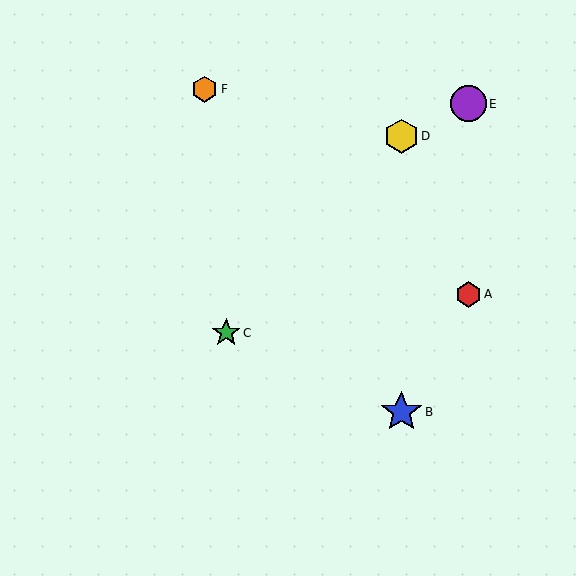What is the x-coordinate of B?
Object B is at x≈401.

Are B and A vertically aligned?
No, B is at x≈401 and A is at x≈469.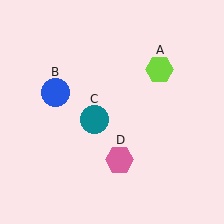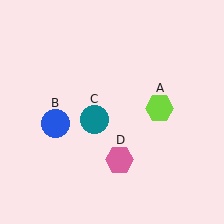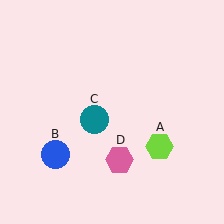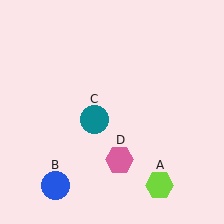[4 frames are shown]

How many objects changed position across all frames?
2 objects changed position: lime hexagon (object A), blue circle (object B).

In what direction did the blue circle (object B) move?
The blue circle (object B) moved down.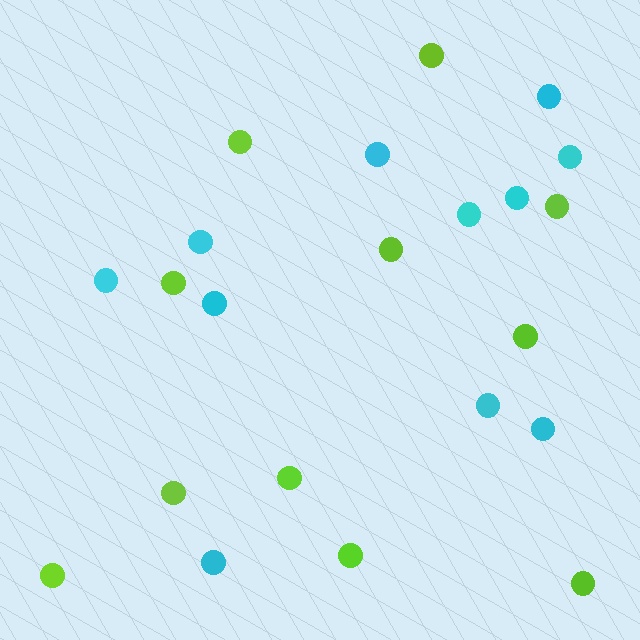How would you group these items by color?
There are 2 groups: one group of cyan circles (11) and one group of lime circles (11).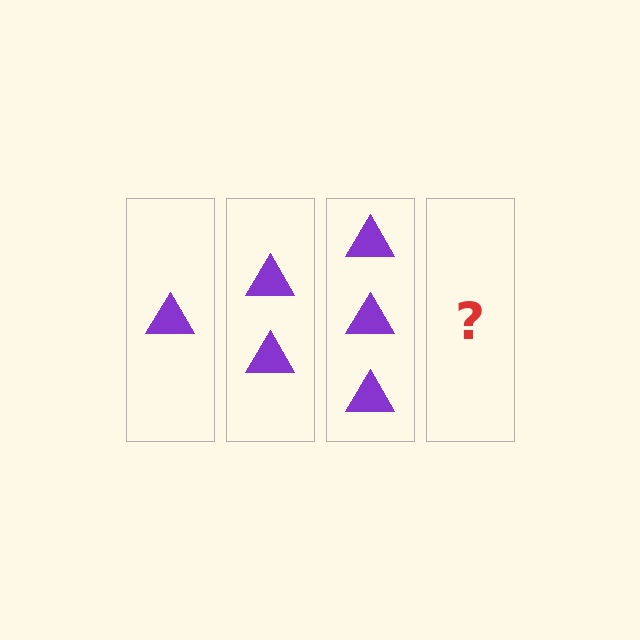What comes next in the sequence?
The next element should be 4 triangles.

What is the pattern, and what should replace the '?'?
The pattern is that each step adds one more triangle. The '?' should be 4 triangles.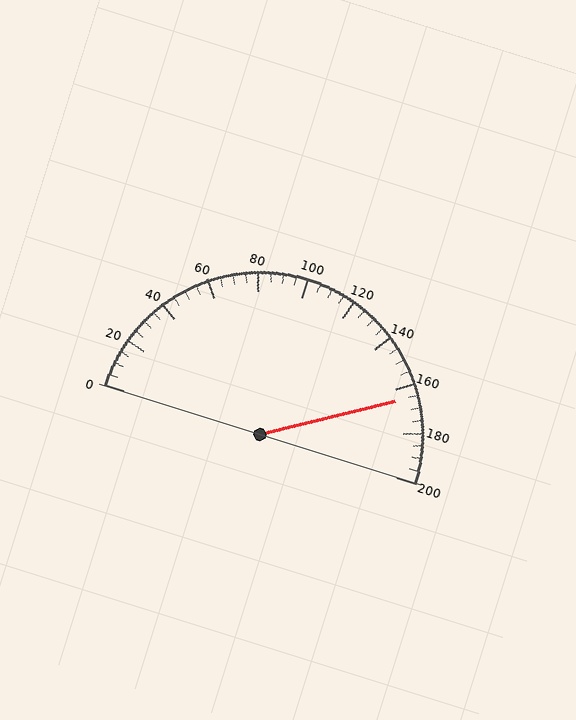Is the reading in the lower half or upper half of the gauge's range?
The reading is in the upper half of the range (0 to 200).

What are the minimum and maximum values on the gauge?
The gauge ranges from 0 to 200.